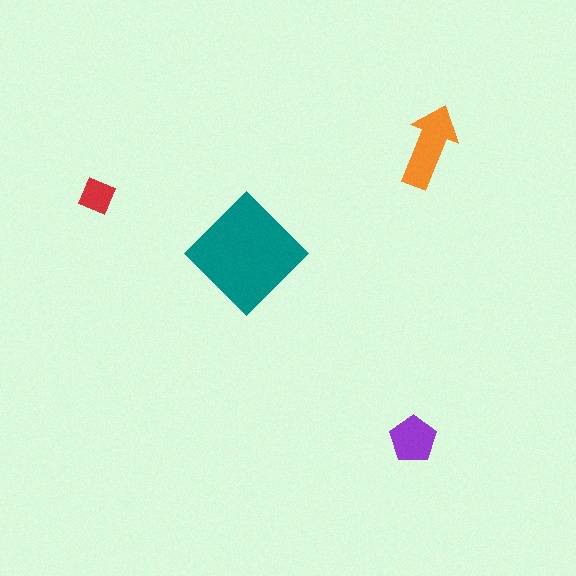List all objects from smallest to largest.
The red square, the purple pentagon, the orange arrow, the teal diamond.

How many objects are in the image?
There are 4 objects in the image.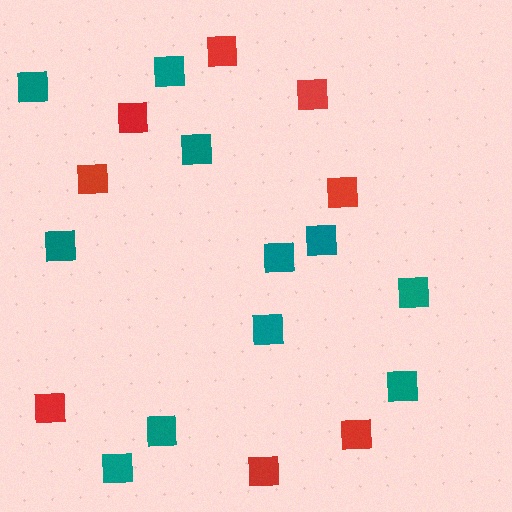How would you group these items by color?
There are 2 groups: one group of red squares (8) and one group of teal squares (11).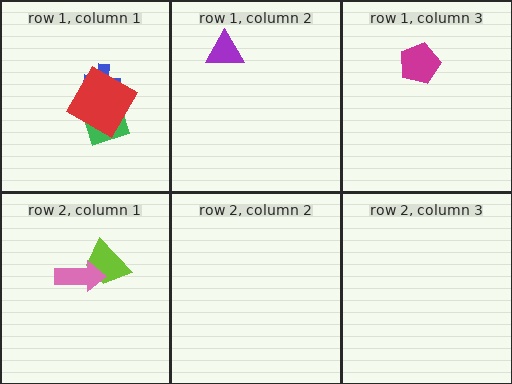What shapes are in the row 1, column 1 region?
The green rectangle, the blue cross, the red square.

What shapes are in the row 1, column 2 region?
The purple triangle.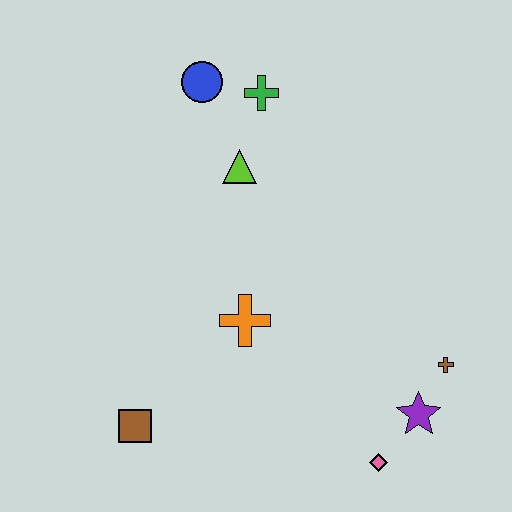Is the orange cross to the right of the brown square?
Yes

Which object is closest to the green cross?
The blue circle is closest to the green cross.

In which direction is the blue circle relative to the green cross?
The blue circle is to the left of the green cross.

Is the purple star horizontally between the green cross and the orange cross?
No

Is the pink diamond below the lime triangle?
Yes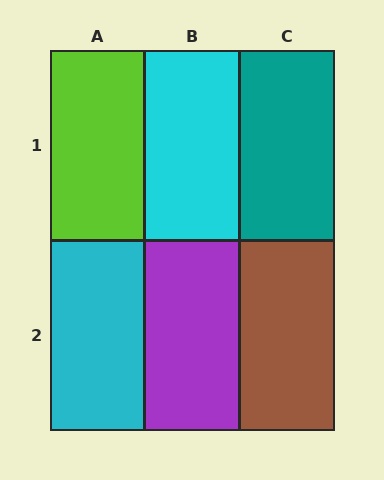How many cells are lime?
1 cell is lime.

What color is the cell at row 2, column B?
Purple.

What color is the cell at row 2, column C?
Brown.